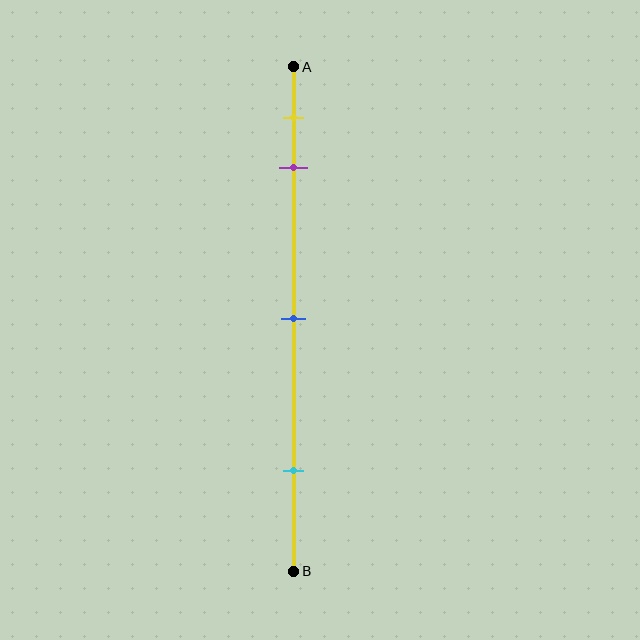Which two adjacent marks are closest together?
The yellow and purple marks are the closest adjacent pair.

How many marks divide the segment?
There are 4 marks dividing the segment.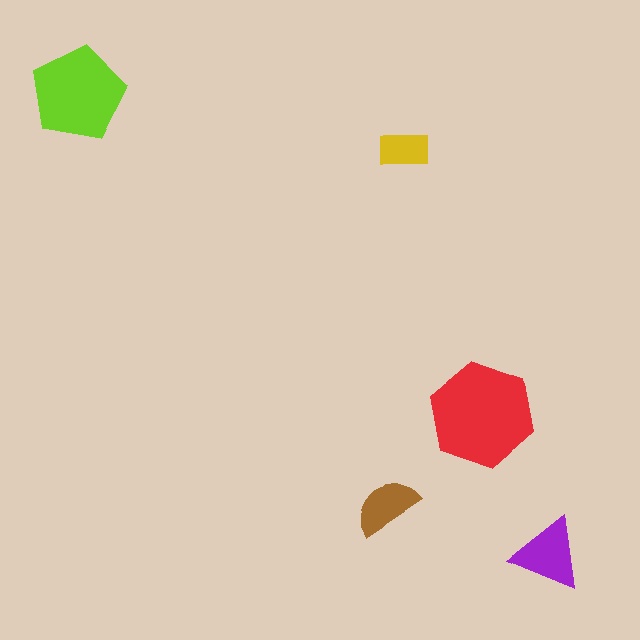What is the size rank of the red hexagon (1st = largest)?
1st.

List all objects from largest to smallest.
The red hexagon, the lime pentagon, the purple triangle, the brown semicircle, the yellow rectangle.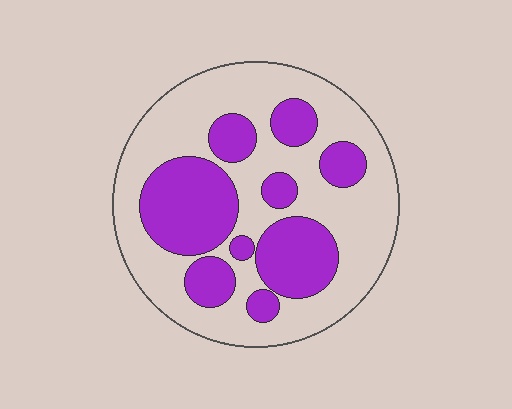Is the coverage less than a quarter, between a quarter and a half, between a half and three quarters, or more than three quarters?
Between a quarter and a half.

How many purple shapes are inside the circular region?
9.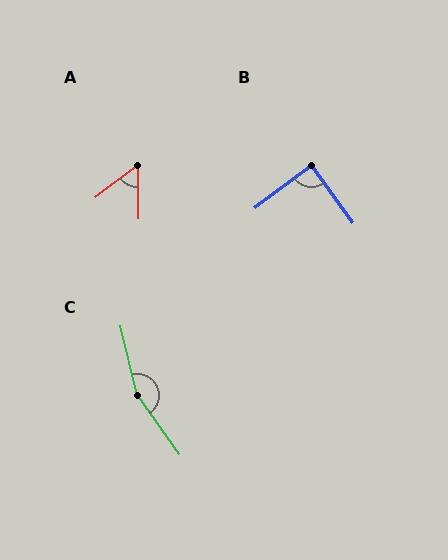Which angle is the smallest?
A, at approximately 54 degrees.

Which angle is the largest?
C, at approximately 158 degrees.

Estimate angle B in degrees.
Approximately 89 degrees.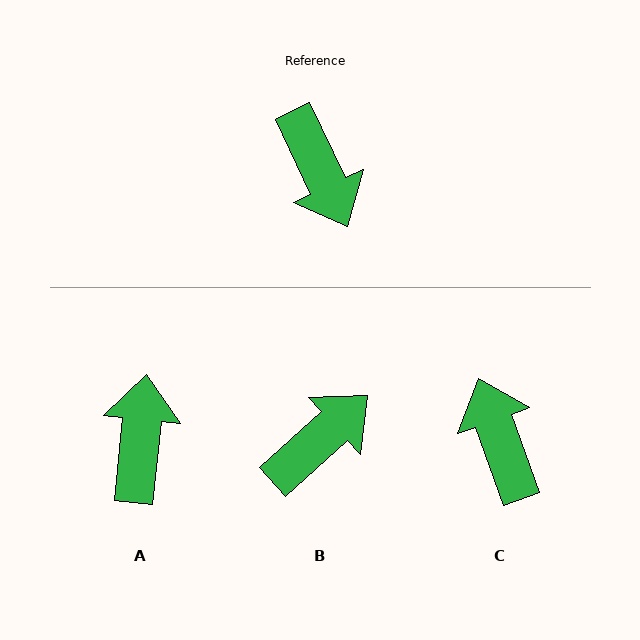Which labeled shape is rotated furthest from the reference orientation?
C, about 174 degrees away.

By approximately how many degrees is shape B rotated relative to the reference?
Approximately 107 degrees counter-clockwise.